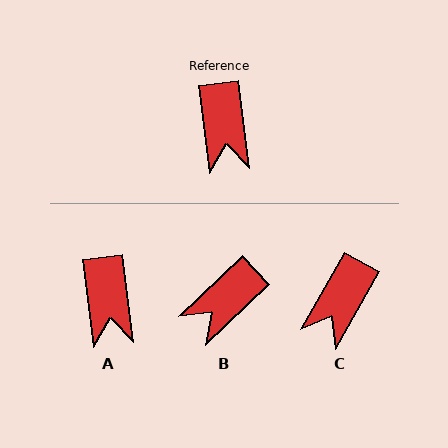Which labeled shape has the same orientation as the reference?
A.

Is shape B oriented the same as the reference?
No, it is off by about 54 degrees.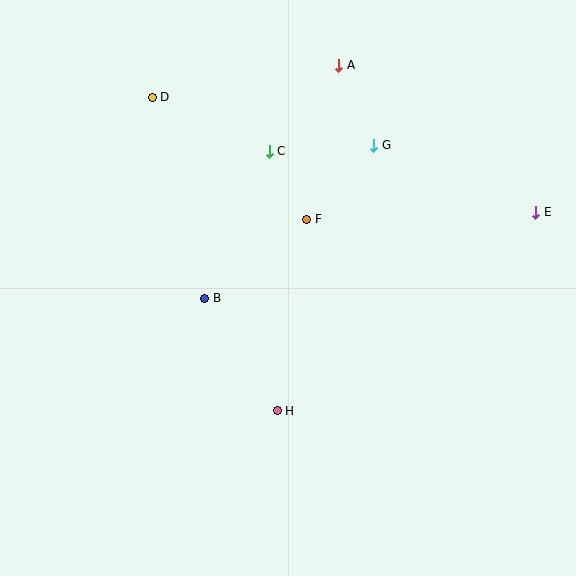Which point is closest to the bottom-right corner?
Point H is closest to the bottom-right corner.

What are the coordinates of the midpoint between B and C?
The midpoint between B and C is at (237, 225).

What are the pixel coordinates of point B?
Point B is at (205, 298).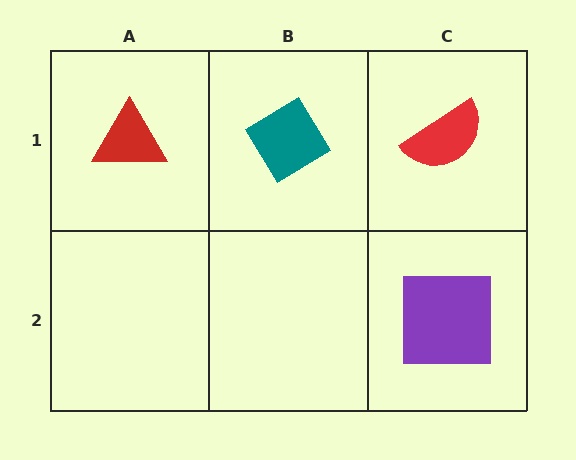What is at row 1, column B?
A teal diamond.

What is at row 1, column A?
A red triangle.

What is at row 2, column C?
A purple square.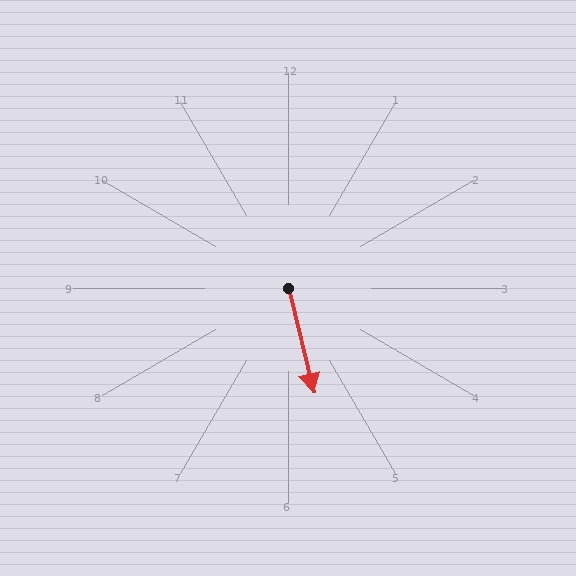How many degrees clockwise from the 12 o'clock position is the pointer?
Approximately 166 degrees.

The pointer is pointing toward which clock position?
Roughly 6 o'clock.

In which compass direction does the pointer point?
South.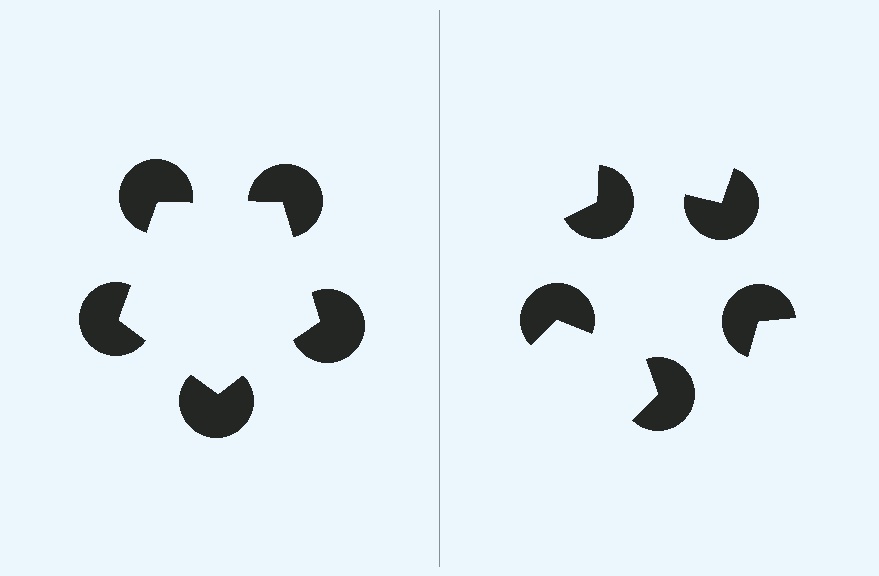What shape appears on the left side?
An illusory pentagon.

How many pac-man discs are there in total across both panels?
10 — 5 on each side.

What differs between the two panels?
The pac-man discs are positioned identically on both sides; only the wedge orientations differ. On the left they align to a pentagon; on the right they are misaligned.